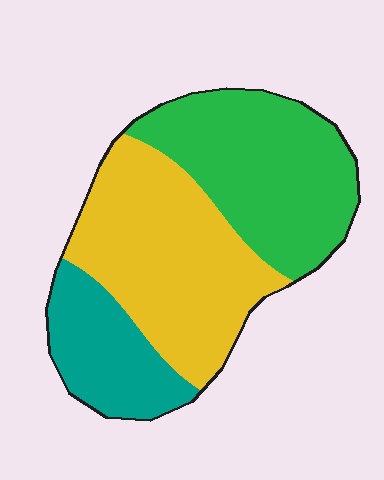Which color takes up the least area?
Teal, at roughly 20%.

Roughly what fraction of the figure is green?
Green covers around 40% of the figure.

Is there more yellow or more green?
Yellow.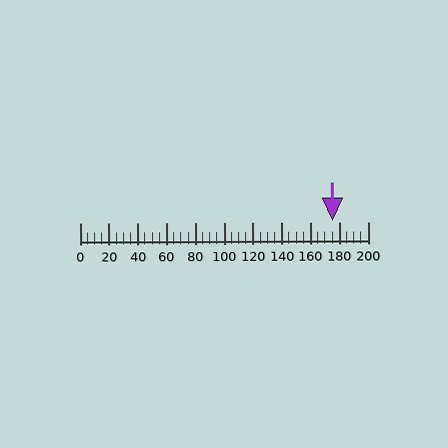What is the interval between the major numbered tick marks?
The major tick marks are spaced 20 units apart.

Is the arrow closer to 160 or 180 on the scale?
The arrow is closer to 180.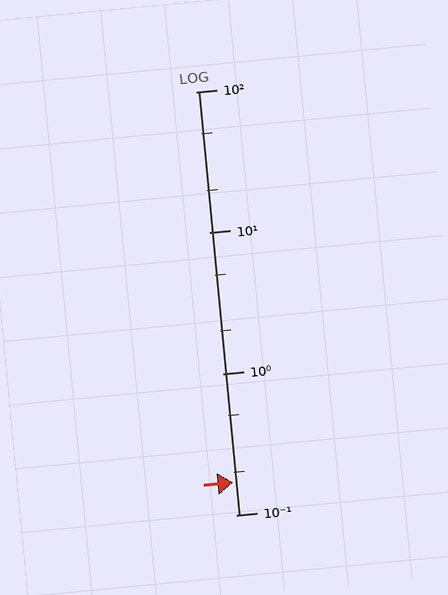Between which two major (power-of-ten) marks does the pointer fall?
The pointer is between 0.1 and 1.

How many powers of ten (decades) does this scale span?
The scale spans 3 decades, from 0.1 to 100.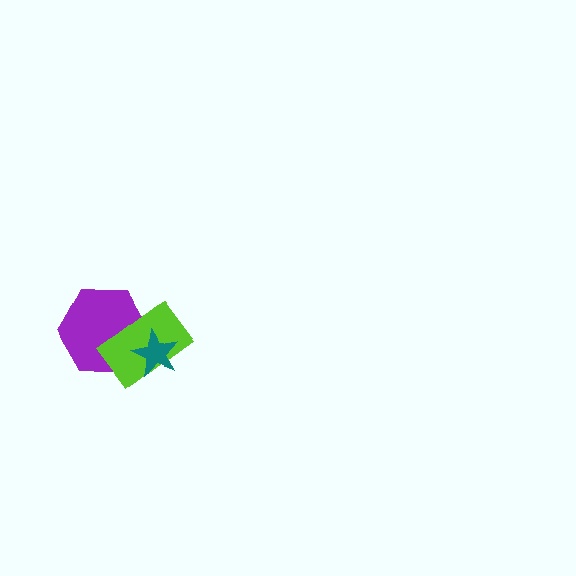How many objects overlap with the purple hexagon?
2 objects overlap with the purple hexagon.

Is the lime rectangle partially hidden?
Yes, it is partially covered by another shape.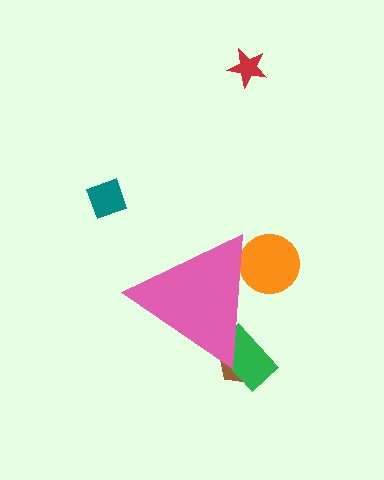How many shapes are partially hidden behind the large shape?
3 shapes are partially hidden.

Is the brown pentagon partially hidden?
Yes, the brown pentagon is partially hidden behind the pink triangle.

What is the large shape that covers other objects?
A pink triangle.